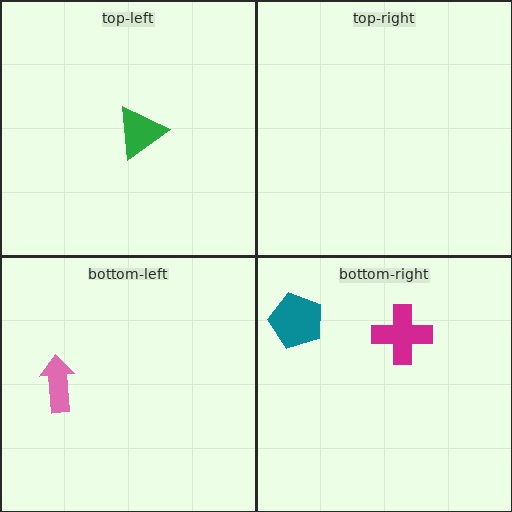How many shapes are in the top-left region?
1.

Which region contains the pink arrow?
The bottom-left region.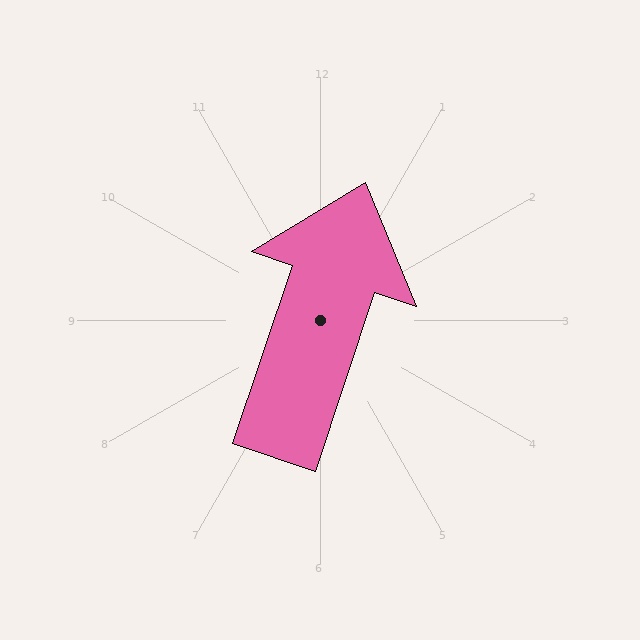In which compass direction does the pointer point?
North.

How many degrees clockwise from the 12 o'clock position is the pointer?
Approximately 19 degrees.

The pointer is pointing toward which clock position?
Roughly 1 o'clock.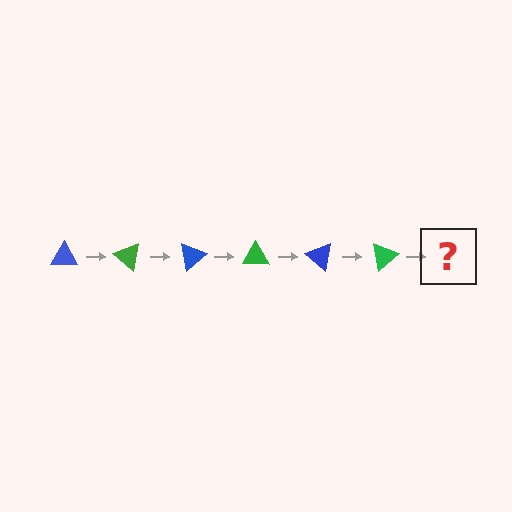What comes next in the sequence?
The next element should be a blue triangle, rotated 240 degrees from the start.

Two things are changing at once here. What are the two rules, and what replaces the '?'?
The two rules are that it rotates 40 degrees each step and the color cycles through blue and green. The '?' should be a blue triangle, rotated 240 degrees from the start.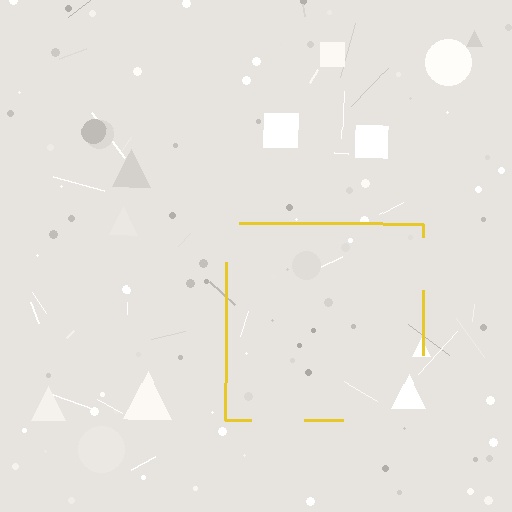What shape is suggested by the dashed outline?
The dashed outline suggests a square.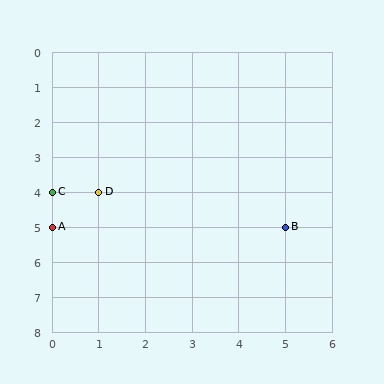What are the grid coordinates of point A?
Point A is at grid coordinates (0, 5).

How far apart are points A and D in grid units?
Points A and D are 1 column and 1 row apart (about 1.4 grid units diagonally).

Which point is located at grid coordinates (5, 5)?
Point B is at (5, 5).